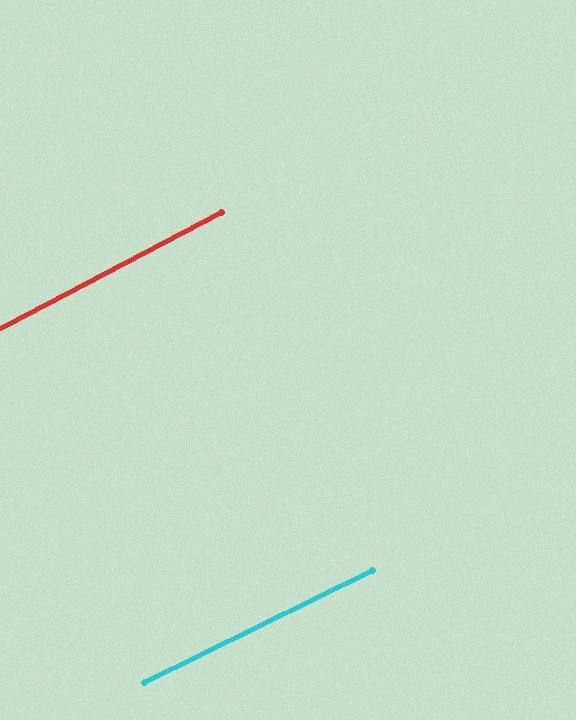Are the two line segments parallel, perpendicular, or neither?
Parallel — their directions differ by only 1.4°.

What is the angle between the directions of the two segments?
Approximately 1 degree.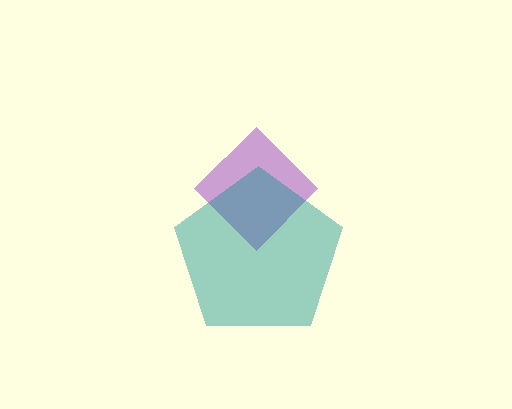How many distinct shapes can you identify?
There are 2 distinct shapes: a purple diamond, a teal pentagon.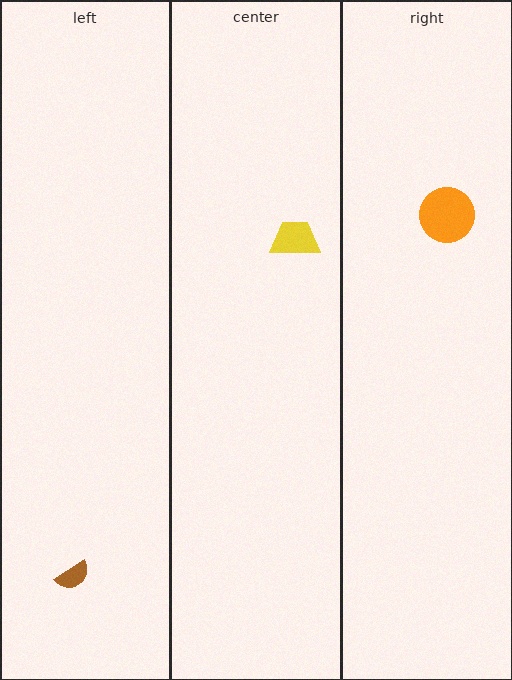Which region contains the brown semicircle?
The left region.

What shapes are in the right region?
The orange circle.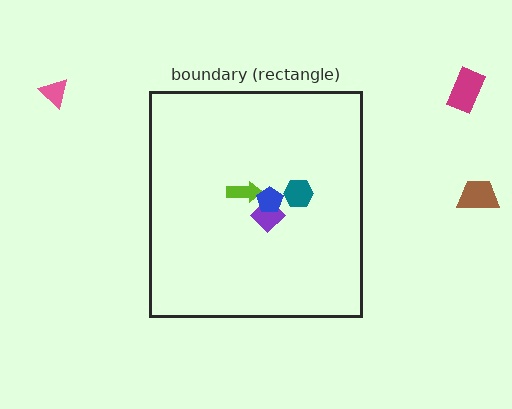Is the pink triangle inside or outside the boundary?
Outside.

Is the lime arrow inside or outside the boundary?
Inside.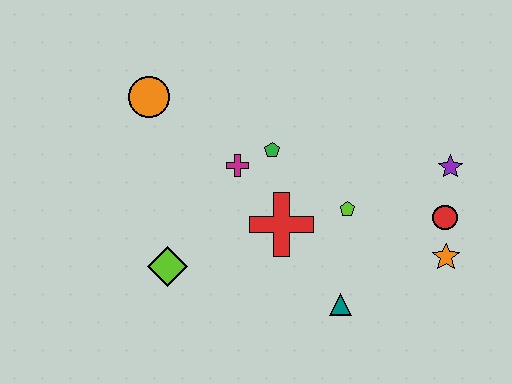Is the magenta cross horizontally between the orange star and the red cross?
No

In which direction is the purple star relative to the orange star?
The purple star is above the orange star.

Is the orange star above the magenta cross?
No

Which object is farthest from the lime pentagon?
The orange circle is farthest from the lime pentagon.